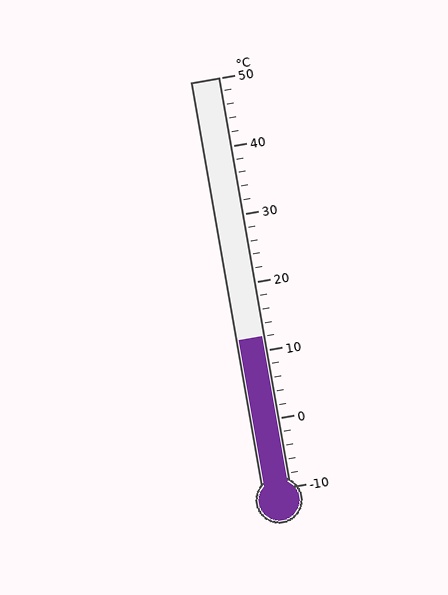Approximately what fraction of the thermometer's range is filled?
The thermometer is filled to approximately 35% of its range.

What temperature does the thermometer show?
The thermometer shows approximately 12°C.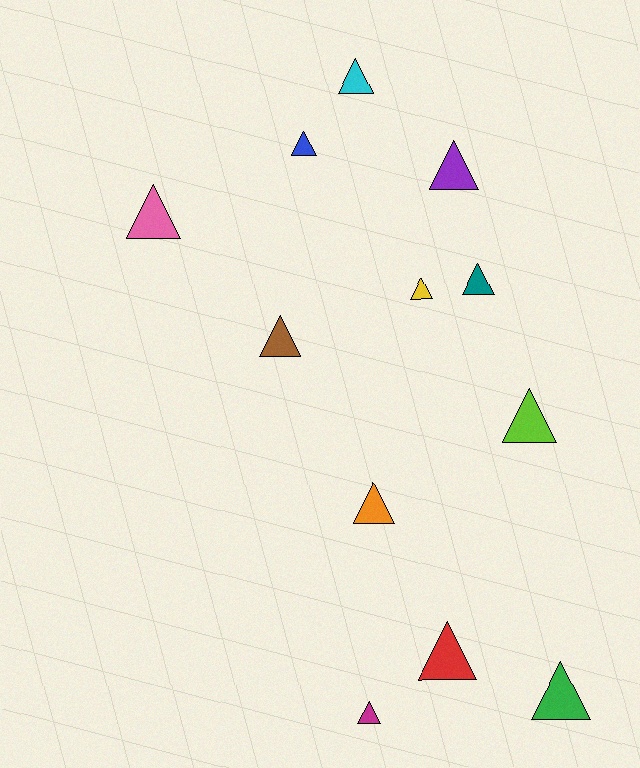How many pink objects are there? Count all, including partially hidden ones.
There is 1 pink object.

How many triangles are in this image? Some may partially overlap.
There are 12 triangles.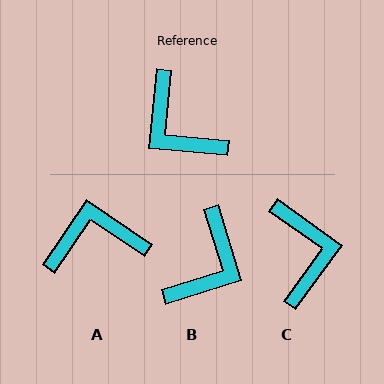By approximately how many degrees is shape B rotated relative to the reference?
Approximately 113 degrees counter-clockwise.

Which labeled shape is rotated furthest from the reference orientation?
C, about 150 degrees away.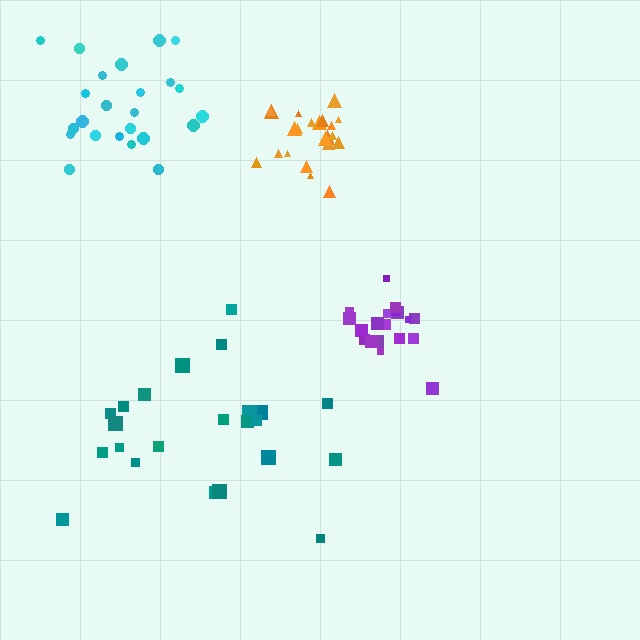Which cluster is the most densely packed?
Orange.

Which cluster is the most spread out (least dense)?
Teal.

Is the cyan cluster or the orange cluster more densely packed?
Orange.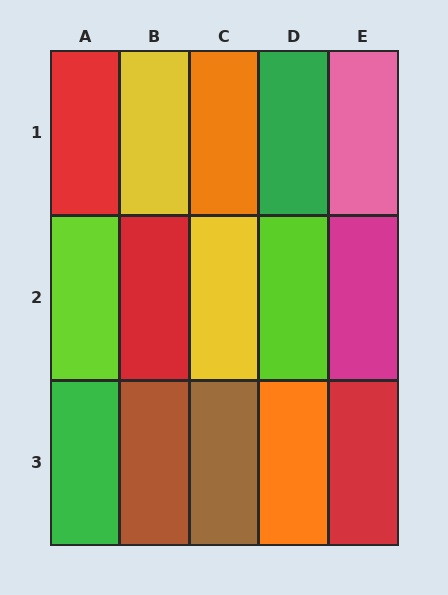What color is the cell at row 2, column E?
Magenta.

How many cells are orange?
2 cells are orange.